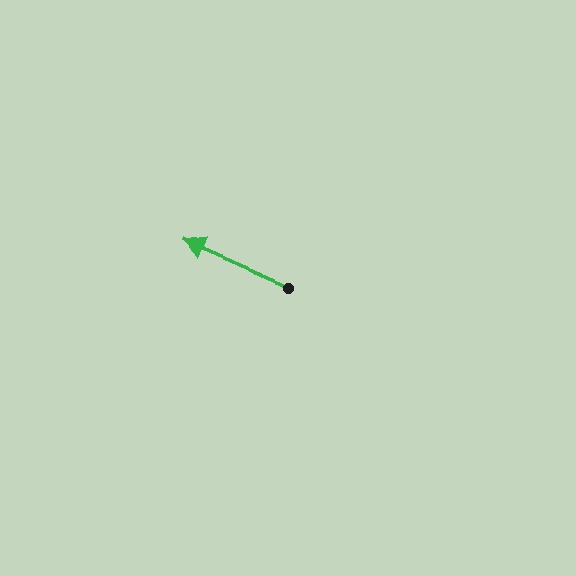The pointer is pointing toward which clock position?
Roughly 10 o'clock.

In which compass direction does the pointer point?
Northwest.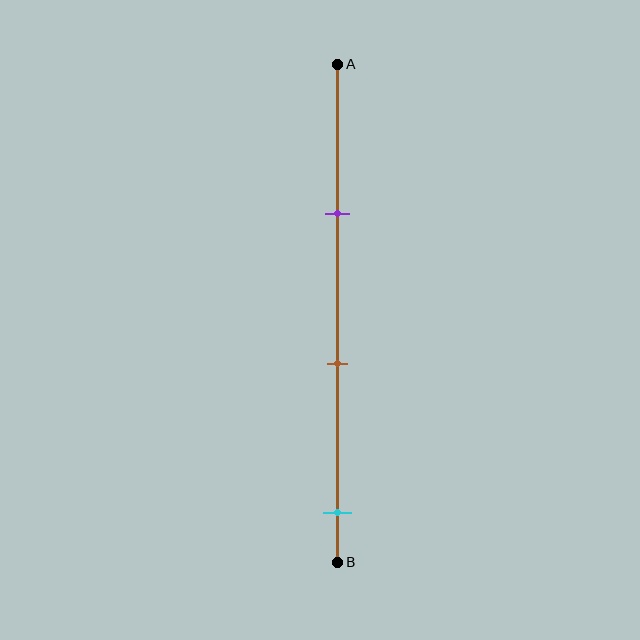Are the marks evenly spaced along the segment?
Yes, the marks are approximately evenly spaced.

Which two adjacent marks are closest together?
The purple and brown marks are the closest adjacent pair.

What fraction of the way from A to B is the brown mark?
The brown mark is approximately 60% (0.6) of the way from A to B.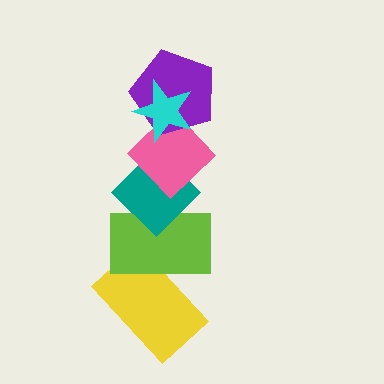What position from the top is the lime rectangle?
The lime rectangle is 5th from the top.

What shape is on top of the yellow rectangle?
The lime rectangle is on top of the yellow rectangle.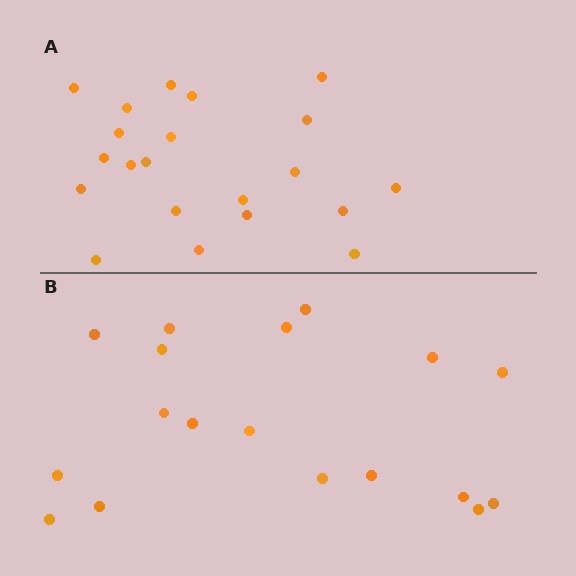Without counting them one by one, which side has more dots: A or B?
Region A (the top region) has more dots.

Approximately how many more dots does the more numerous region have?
Region A has just a few more — roughly 2 or 3 more dots than region B.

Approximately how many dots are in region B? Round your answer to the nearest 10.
About 20 dots. (The exact count is 18, which rounds to 20.)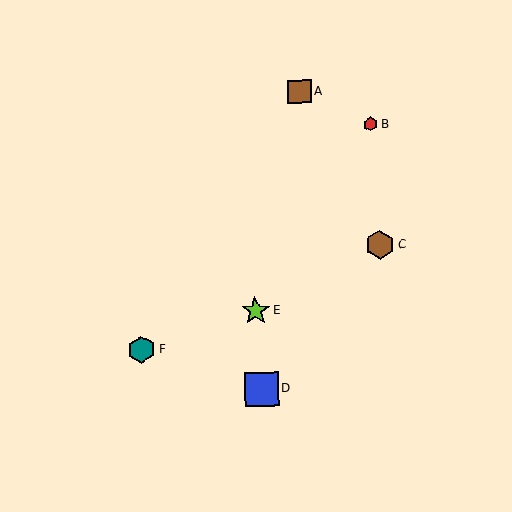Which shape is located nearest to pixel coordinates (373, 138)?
The red hexagon (labeled B) at (371, 124) is nearest to that location.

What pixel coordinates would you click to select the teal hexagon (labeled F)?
Click at (142, 350) to select the teal hexagon F.